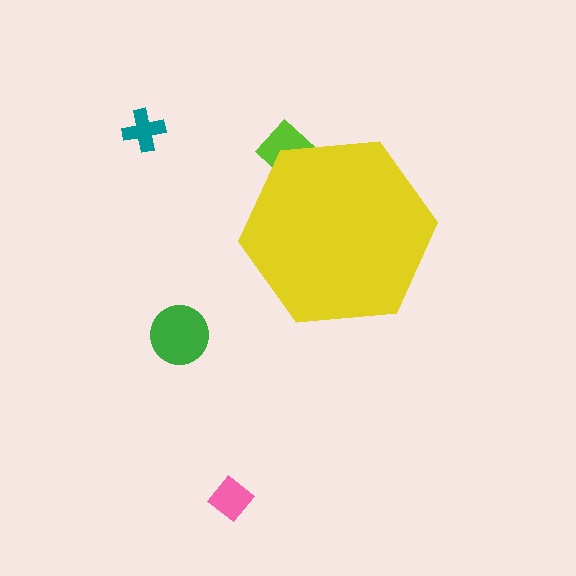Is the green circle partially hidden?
No, the green circle is fully visible.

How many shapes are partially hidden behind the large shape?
1 shape is partially hidden.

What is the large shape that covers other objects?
A yellow hexagon.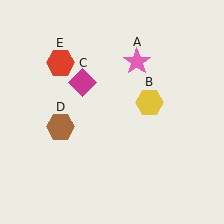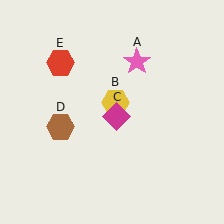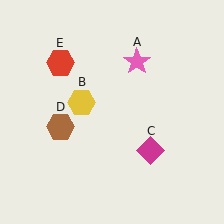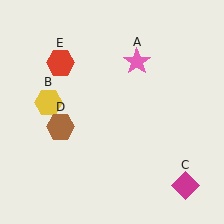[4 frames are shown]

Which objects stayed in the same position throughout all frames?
Pink star (object A) and brown hexagon (object D) and red hexagon (object E) remained stationary.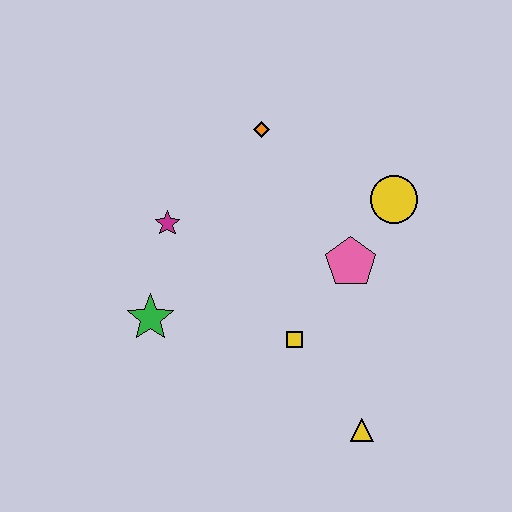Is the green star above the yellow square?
Yes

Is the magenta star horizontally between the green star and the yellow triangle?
Yes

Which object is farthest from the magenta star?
The yellow triangle is farthest from the magenta star.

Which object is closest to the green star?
The magenta star is closest to the green star.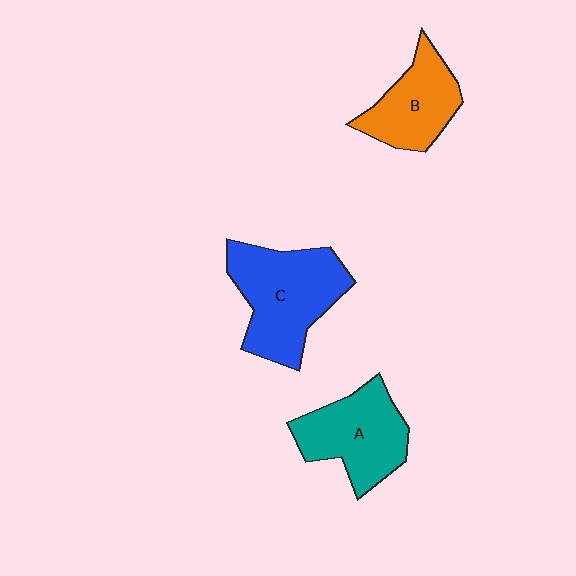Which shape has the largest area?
Shape C (blue).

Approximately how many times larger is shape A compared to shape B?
Approximately 1.2 times.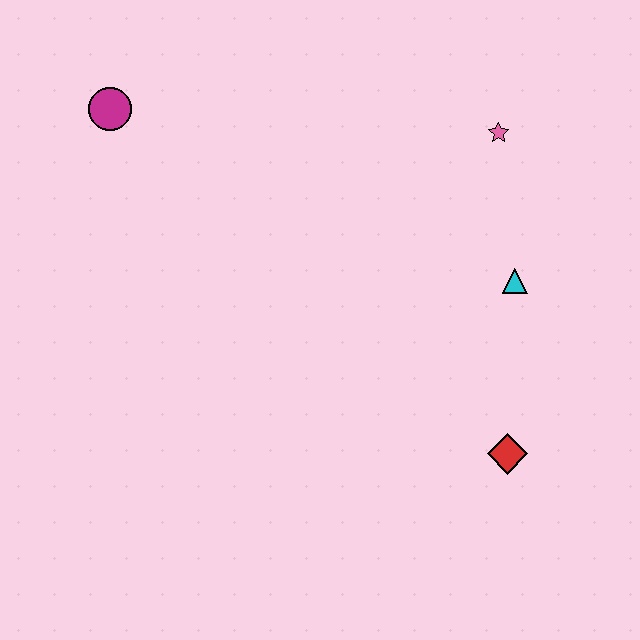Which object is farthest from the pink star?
The magenta circle is farthest from the pink star.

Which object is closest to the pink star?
The cyan triangle is closest to the pink star.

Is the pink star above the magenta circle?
No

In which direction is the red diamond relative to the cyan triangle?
The red diamond is below the cyan triangle.